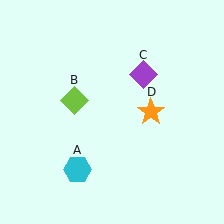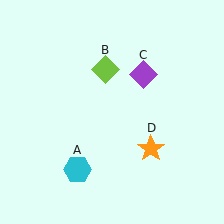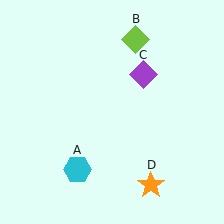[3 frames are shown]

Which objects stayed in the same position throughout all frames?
Cyan hexagon (object A) and purple diamond (object C) remained stationary.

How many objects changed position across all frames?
2 objects changed position: lime diamond (object B), orange star (object D).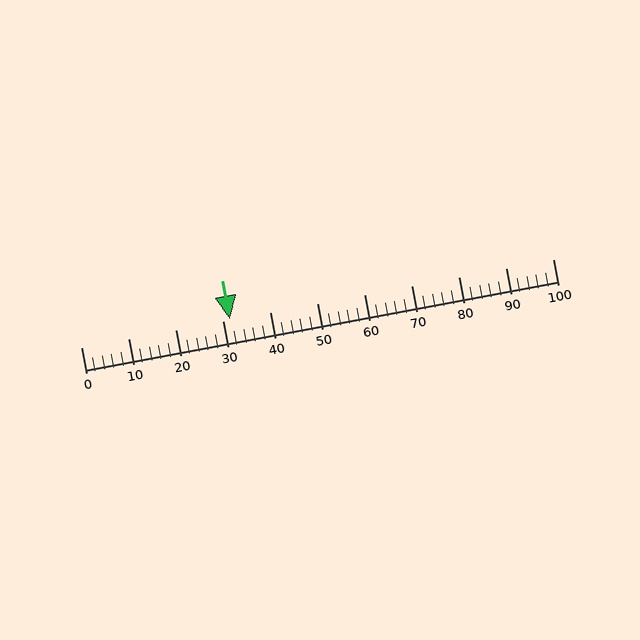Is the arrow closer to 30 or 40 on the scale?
The arrow is closer to 30.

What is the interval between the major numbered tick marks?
The major tick marks are spaced 10 units apart.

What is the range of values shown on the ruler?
The ruler shows values from 0 to 100.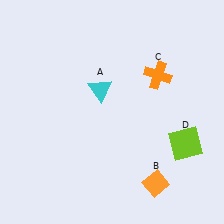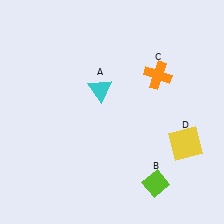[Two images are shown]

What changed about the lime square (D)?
In Image 1, D is lime. In Image 2, it changed to yellow.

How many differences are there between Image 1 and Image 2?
There are 2 differences between the two images.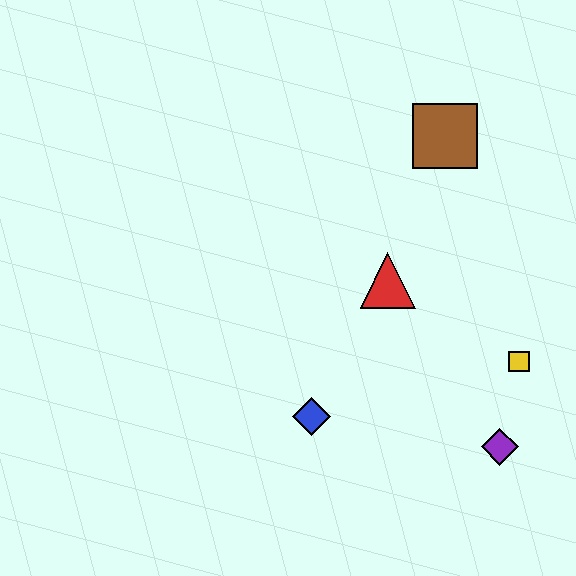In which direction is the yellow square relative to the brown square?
The yellow square is below the brown square.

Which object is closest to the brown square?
The red triangle is closest to the brown square.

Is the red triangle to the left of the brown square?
Yes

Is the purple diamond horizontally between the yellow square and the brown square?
Yes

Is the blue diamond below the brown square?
Yes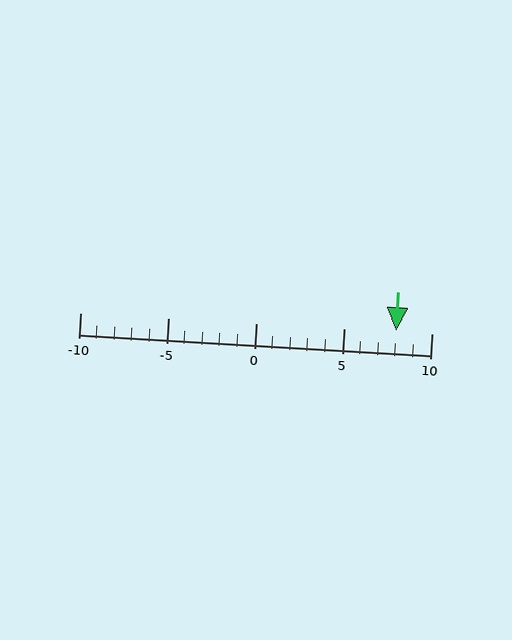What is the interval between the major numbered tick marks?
The major tick marks are spaced 5 units apart.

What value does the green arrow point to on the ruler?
The green arrow points to approximately 8.